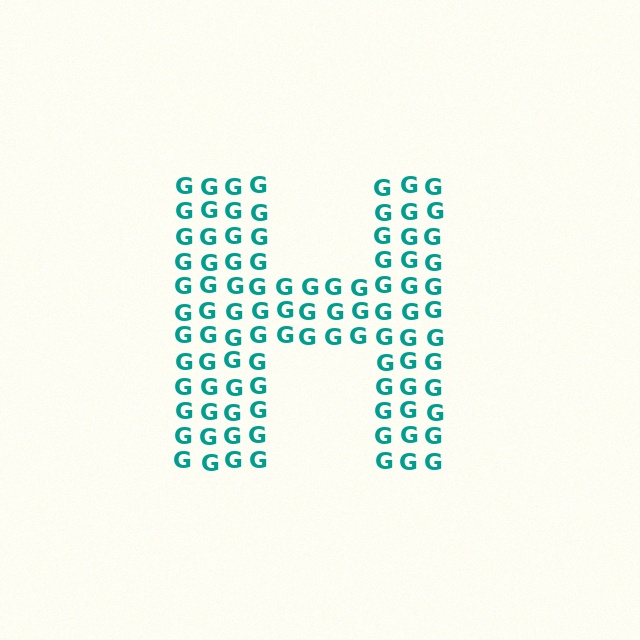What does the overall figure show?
The overall figure shows the letter H.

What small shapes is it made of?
It is made of small letter G's.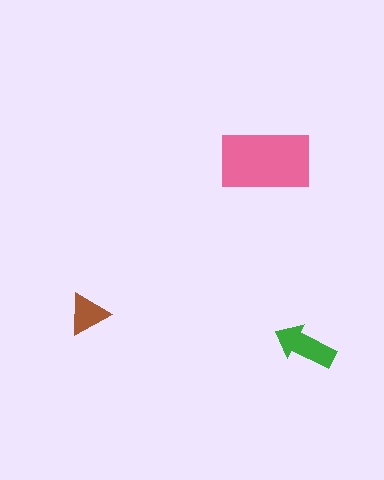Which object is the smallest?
The brown triangle.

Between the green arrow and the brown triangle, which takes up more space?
The green arrow.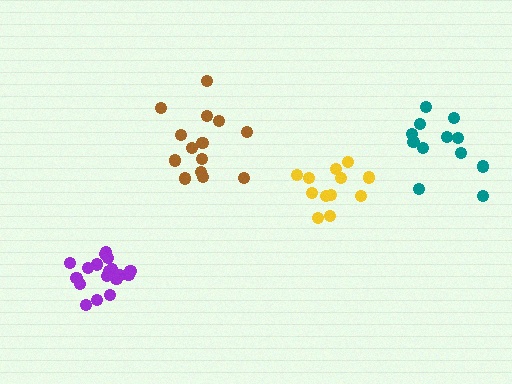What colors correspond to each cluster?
The clusters are colored: purple, yellow, brown, teal.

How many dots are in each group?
Group 1: 18 dots, Group 2: 12 dots, Group 3: 14 dots, Group 4: 12 dots (56 total).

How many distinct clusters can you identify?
There are 4 distinct clusters.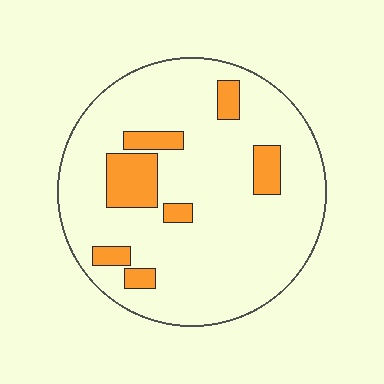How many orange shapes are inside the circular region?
7.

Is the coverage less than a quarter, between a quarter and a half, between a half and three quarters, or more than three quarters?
Less than a quarter.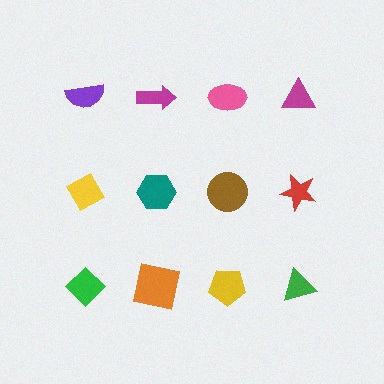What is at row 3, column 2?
An orange square.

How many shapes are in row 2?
4 shapes.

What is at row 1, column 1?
A purple semicircle.